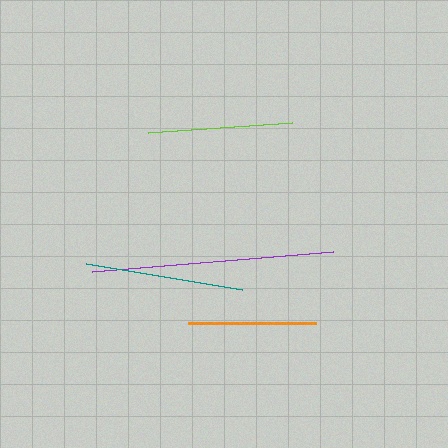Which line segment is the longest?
The purple line is the longest at approximately 242 pixels.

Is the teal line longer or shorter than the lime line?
The teal line is longer than the lime line.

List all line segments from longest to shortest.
From longest to shortest: purple, teal, lime, orange.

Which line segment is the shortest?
The orange line is the shortest at approximately 128 pixels.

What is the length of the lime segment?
The lime segment is approximately 144 pixels long.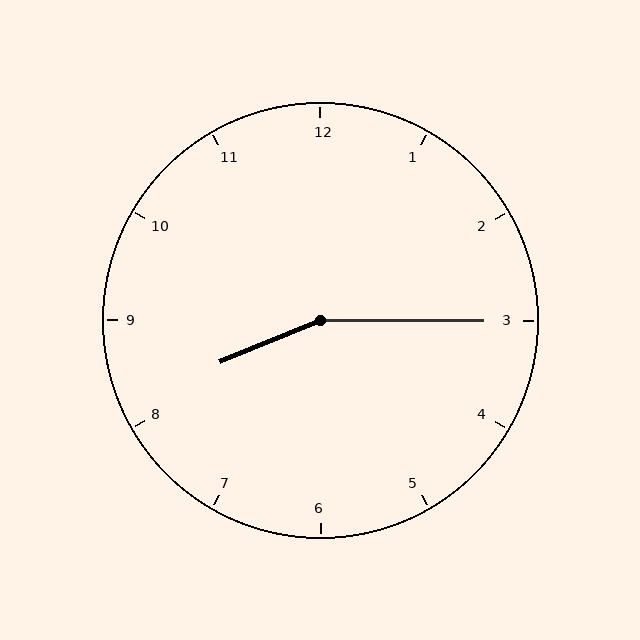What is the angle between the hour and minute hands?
Approximately 158 degrees.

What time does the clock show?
8:15.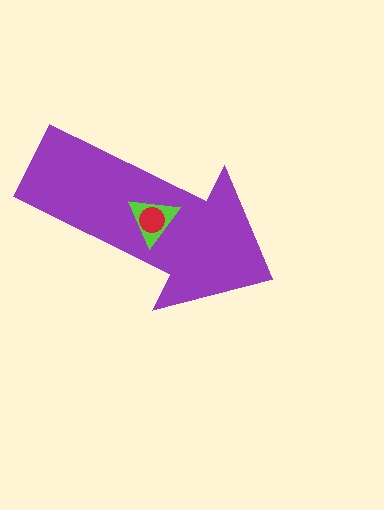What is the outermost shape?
The purple arrow.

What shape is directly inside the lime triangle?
The red circle.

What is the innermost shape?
The red circle.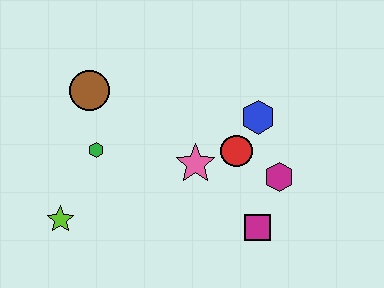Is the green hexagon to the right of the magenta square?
No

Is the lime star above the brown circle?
No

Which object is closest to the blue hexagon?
The red circle is closest to the blue hexagon.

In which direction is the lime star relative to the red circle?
The lime star is to the left of the red circle.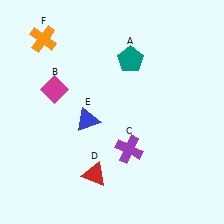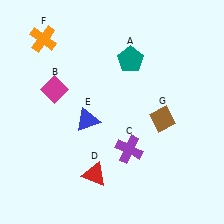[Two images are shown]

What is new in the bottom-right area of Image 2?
A brown diamond (G) was added in the bottom-right area of Image 2.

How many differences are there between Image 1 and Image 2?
There is 1 difference between the two images.